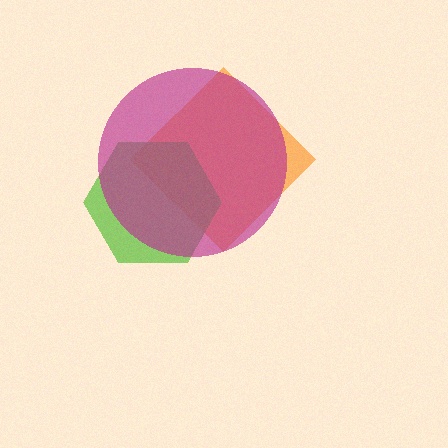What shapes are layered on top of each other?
The layered shapes are: an orange diamond, a lime hexagon, a magenta circle.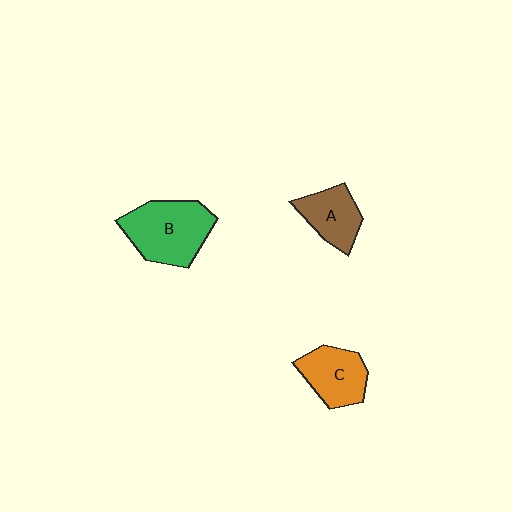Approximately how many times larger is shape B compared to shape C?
Approximately 1.4 times.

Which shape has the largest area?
Shape B (green).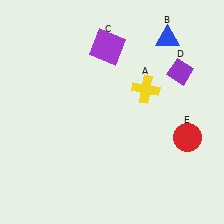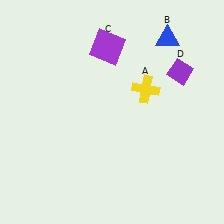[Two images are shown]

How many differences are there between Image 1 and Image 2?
There is 1 difference between the two images.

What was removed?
The red circle (E) was removed in Image 2.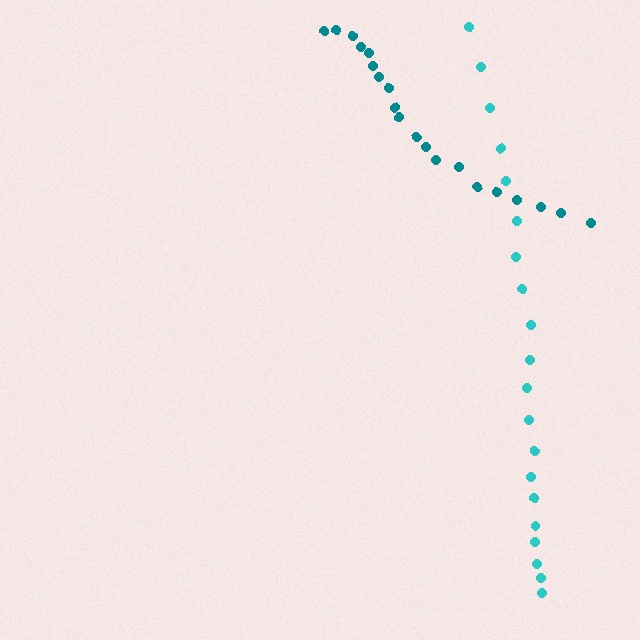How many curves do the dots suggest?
There are 2 distinct paths.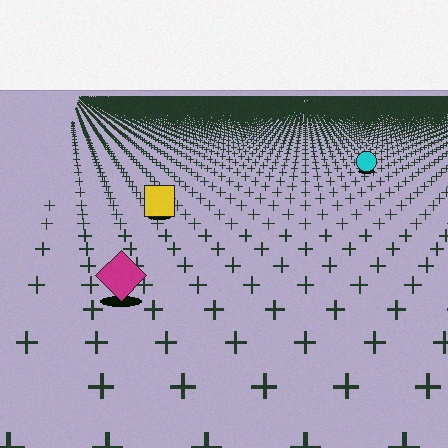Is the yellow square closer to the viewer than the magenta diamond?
No. The magenta diamond is closer — you can tell from the texture gradient: the ground texture is coarser near it.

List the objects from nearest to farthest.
From nearest to farthest: the magenta diamond, the yellow square, the cyan circle.